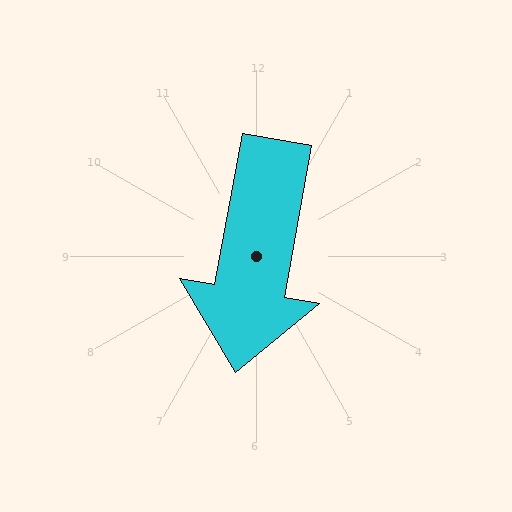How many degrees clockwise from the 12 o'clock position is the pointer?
Approximately 190 degrees.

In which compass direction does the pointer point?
South.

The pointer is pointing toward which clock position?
Roughly 6 o'clock.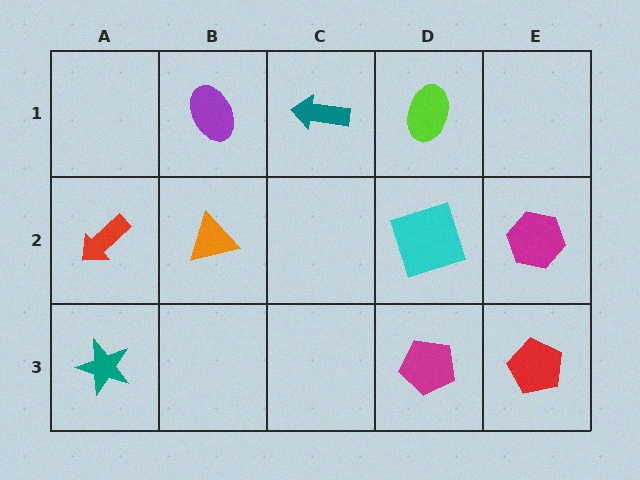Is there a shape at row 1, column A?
No, that cell is empty.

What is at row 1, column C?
A teal arrow.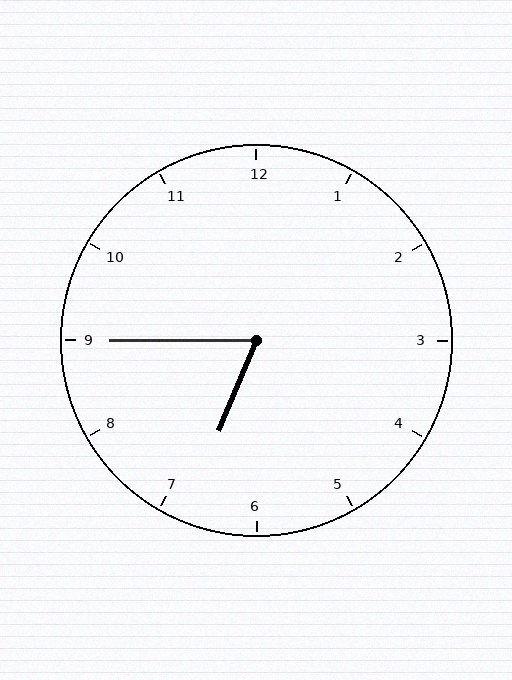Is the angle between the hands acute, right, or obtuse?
It is acute.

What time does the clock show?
6:45.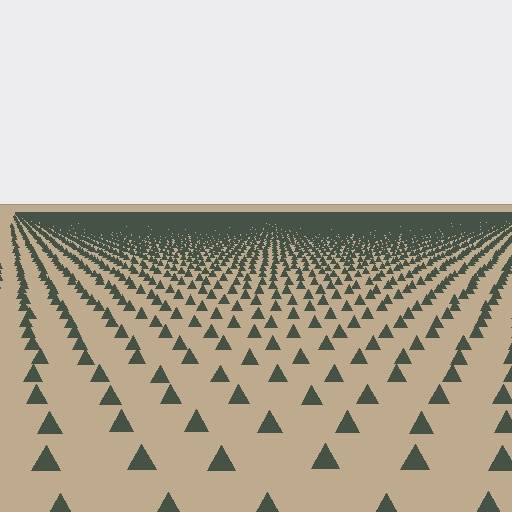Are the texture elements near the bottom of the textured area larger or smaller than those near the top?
Larger. Near the bottom, elements are closer to the viewer and appear at a bigger on-screen size.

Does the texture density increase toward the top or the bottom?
Density increases toward the top.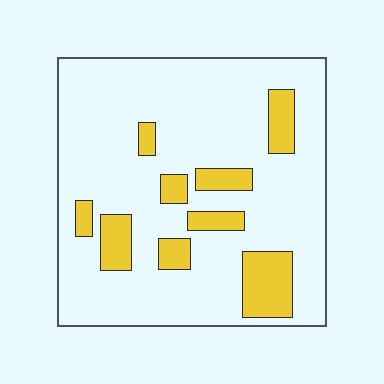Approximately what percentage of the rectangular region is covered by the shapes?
Approximately 15%.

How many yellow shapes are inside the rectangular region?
9.